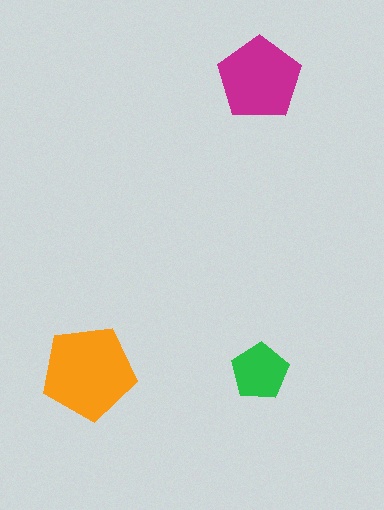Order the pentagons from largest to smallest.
the orange one, the magenta one, the green one.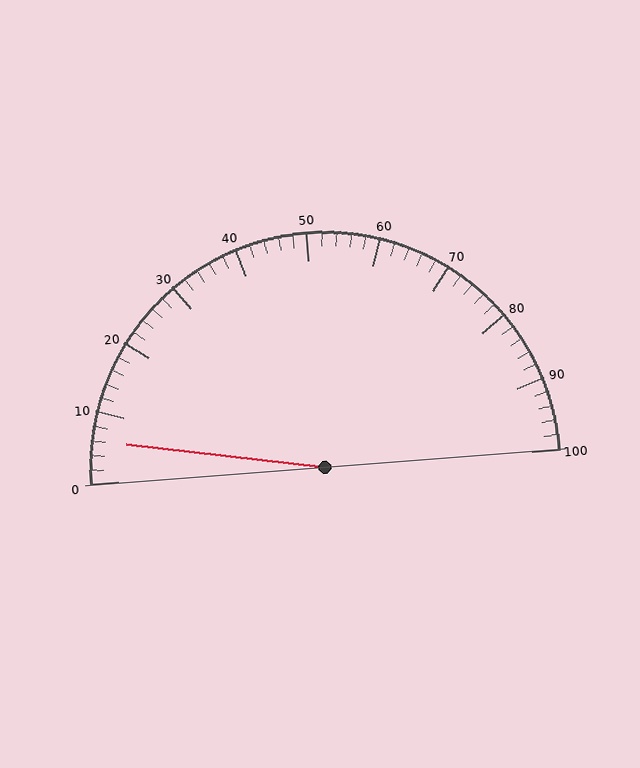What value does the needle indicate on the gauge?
The needle indicates approximately 6.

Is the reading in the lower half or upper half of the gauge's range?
The reading is in the lower half of the range (0 to 100).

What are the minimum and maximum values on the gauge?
The gauge ranges from 0 to 100.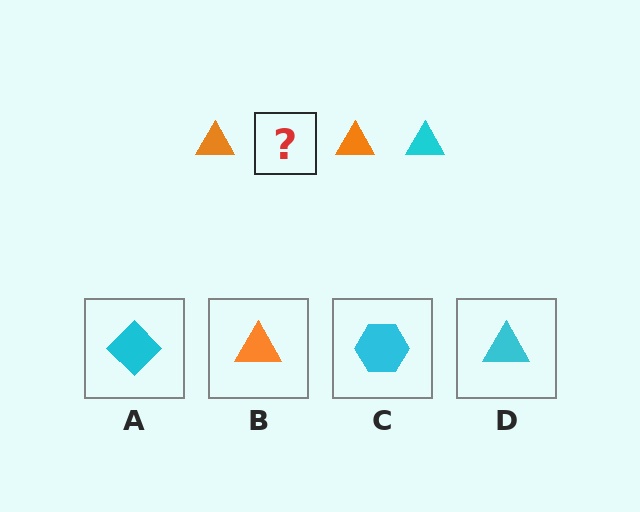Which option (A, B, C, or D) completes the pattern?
D.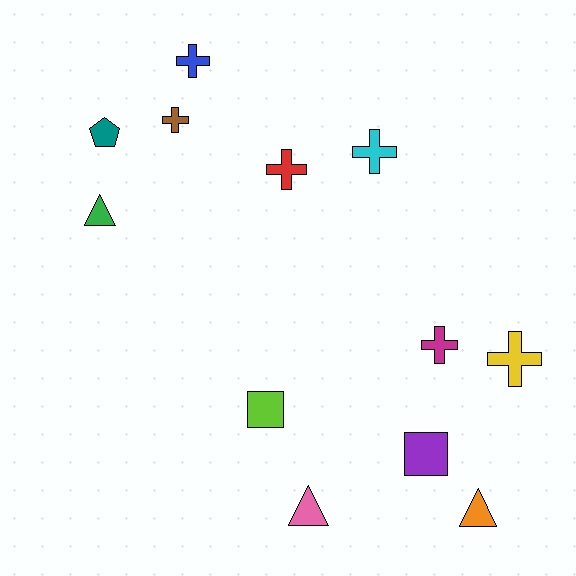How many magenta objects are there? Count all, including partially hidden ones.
There is 1 magenta object.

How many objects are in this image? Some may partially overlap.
There are 12 objects.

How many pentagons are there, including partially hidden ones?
There is 1 pentagon.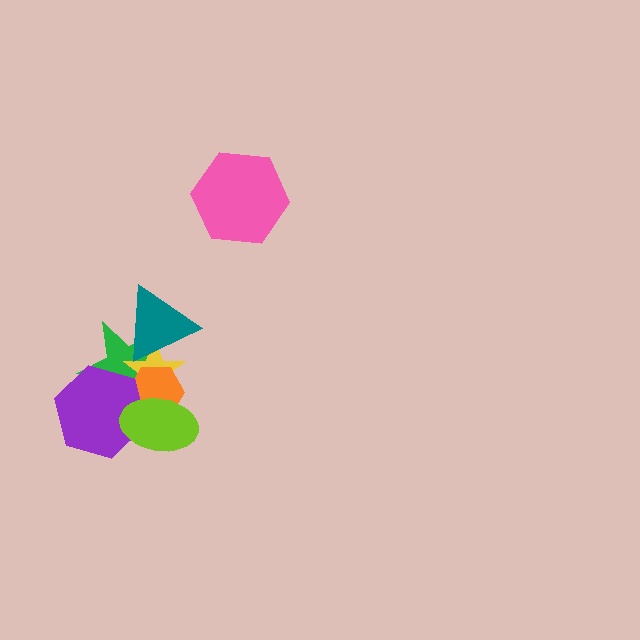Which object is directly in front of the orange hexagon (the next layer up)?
The purple hexagon is directly in front of the orange hexagon.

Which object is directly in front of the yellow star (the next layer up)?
The orange hexagon is directly in front of the yellow star.